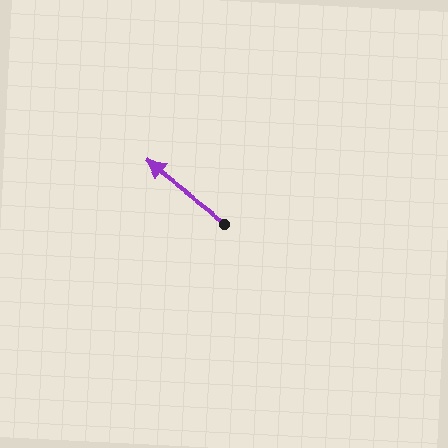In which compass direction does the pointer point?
Northwest.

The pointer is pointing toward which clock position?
Roughly 10 o'clock.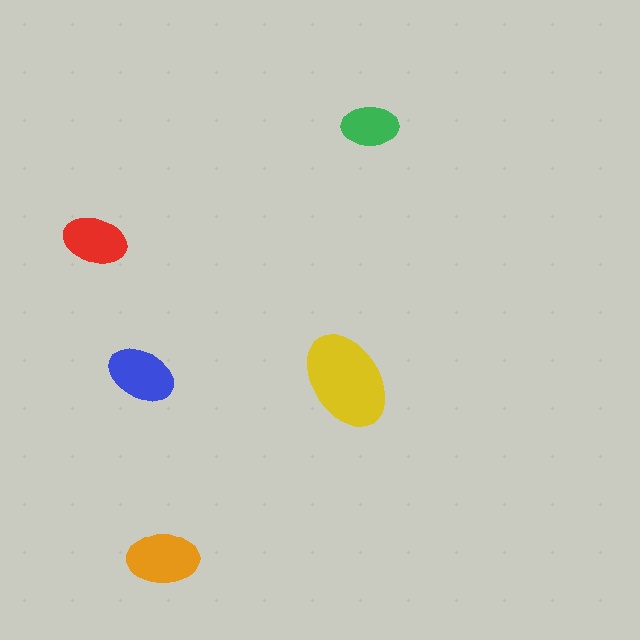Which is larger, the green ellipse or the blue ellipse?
The blue one.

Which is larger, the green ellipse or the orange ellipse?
The orange one.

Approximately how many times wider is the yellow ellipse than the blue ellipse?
About 1.5 times wider.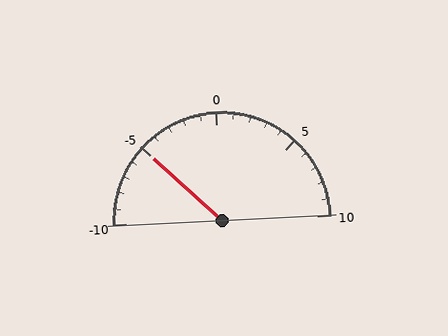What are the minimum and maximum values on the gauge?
The gauge ranges from -10 to 10.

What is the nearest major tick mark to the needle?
The nearest major tick mark is -5.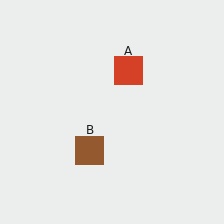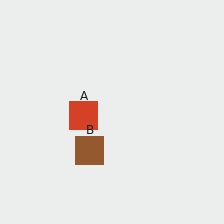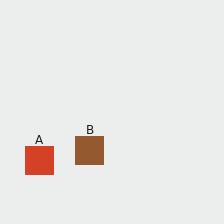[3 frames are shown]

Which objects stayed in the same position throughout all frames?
Brown square (object B) remained stationary.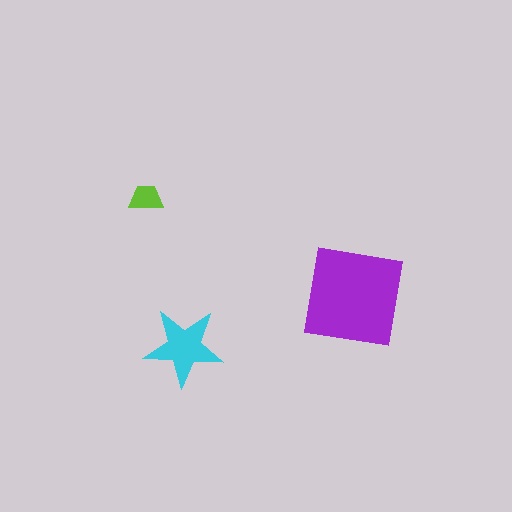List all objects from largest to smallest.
The purple square, the cyan star, the lime trapezoid.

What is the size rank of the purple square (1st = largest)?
1st.